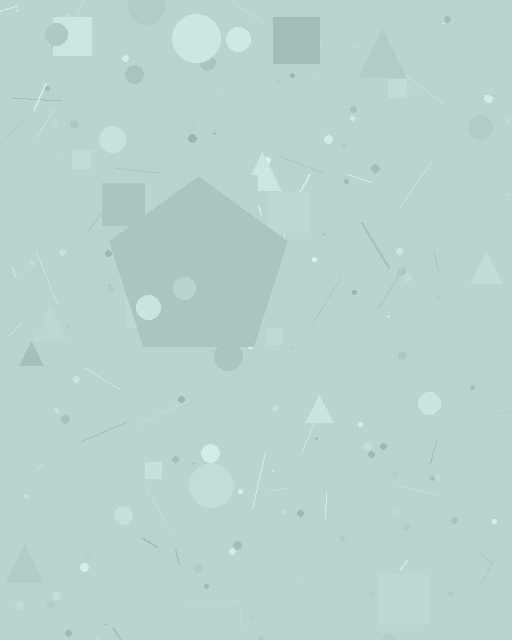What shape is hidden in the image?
A pentagon is hidden in the image.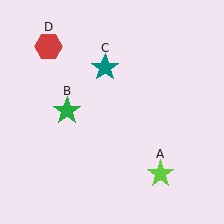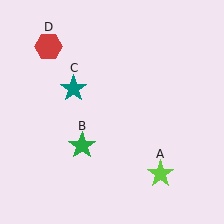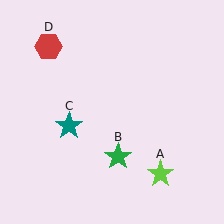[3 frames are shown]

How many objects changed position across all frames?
2 objects changed position: green star (object B), teal star (object C).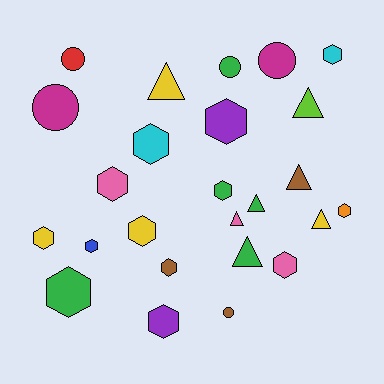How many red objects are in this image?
There is 1 red object.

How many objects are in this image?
There are 25 objects.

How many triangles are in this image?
There are 7 triangles.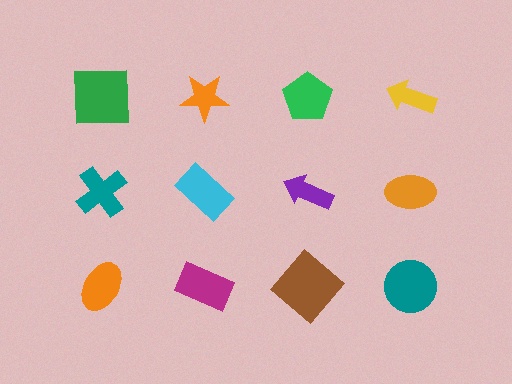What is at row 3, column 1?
An orange ellipse.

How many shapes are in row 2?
4 shapes.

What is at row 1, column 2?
An orange star.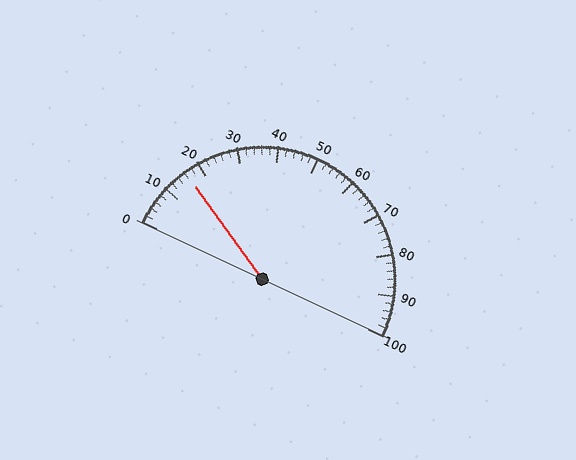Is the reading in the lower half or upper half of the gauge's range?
The reading is in the lower half of the range (0 to 100).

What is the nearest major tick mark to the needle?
The nearest major tick mark is 20.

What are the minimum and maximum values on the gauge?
The gauge ranges from 0 to 100.